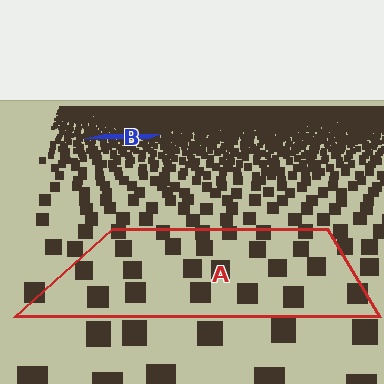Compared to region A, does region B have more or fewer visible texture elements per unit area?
Region B has more texture elements per unit area — they are packed more densely because it is farther away.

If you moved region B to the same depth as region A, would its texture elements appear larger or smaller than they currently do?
They would appear larger. At a closer depth, the same texture elements are projected at a bigger on-screen size.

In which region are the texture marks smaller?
The texture marks are smaller in region B, because it is farther away.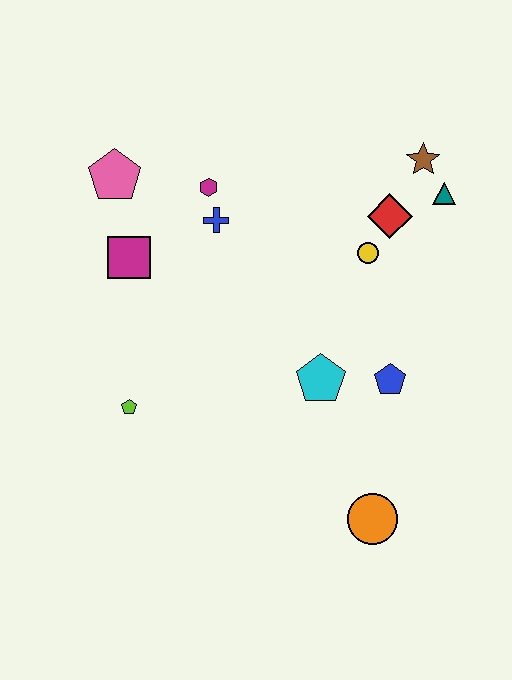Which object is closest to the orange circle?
The blue pentagon is closest to the orange circle.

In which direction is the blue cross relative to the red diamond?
The blue cross is to the left of the red diamond.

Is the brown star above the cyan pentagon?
Yes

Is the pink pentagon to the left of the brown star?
Yes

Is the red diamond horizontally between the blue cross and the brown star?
Yes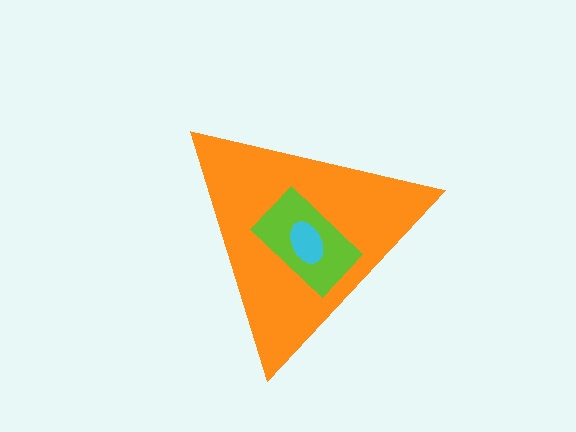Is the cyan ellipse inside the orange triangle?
Yes.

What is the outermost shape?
The orange triangle.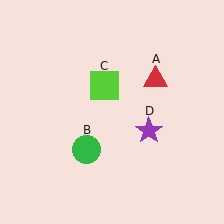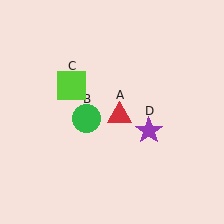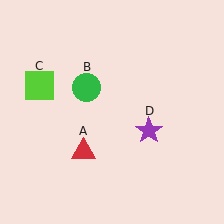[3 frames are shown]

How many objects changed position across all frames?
3 objects changed position: red triangle (object A), green circle (object B), lime square (object C).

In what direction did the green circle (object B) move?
The green circle (object B) moved up.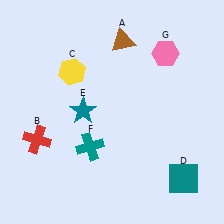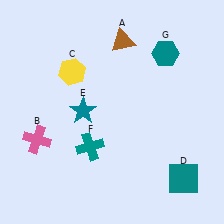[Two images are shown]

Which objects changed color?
B changed from red to pink. G changed from pink to teal.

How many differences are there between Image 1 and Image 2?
There are 2 differences between the two images.